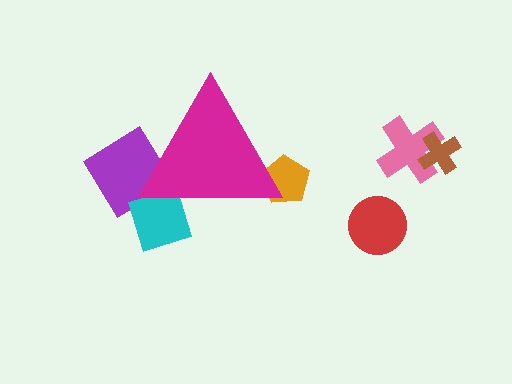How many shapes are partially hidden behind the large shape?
3 shapes are partially hidden.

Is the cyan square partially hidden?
Yes, the cyan square is partially hidden behind the magenta triangle.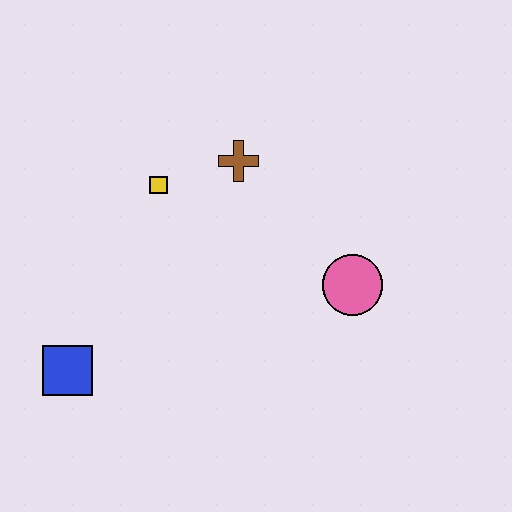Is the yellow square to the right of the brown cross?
No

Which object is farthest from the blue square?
The pink circle is farthest from the blue square.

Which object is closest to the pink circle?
The brown cross is closest to the pink circle.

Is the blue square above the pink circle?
No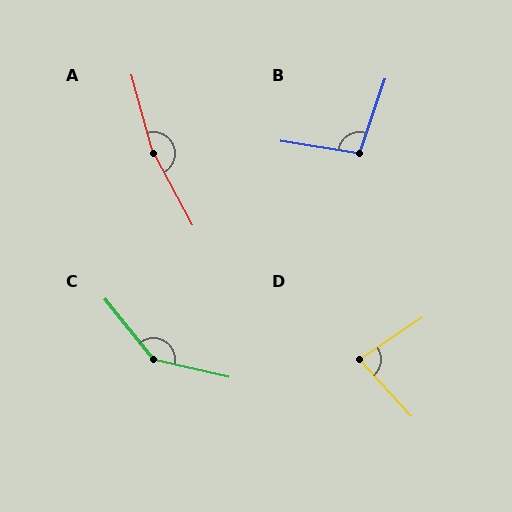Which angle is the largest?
A, at approximately 167 degrees.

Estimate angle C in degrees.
Approximately 141 degrees.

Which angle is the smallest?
D, at approximately 81 degrees.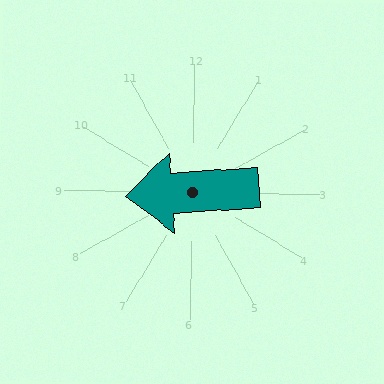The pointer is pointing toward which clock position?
Roughly 9 o'clock.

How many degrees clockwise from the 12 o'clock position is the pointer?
Approximately 265 degrees.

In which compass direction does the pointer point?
West.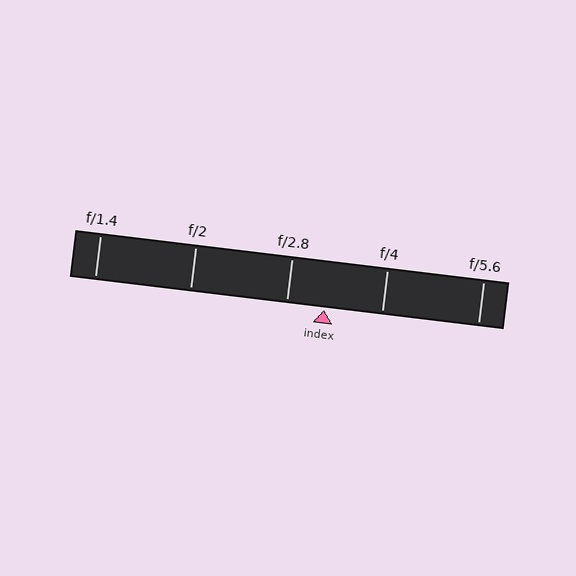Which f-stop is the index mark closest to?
The index mark is closest to f/2.8.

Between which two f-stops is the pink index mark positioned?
The index mark is between f/2.8 and f/4.